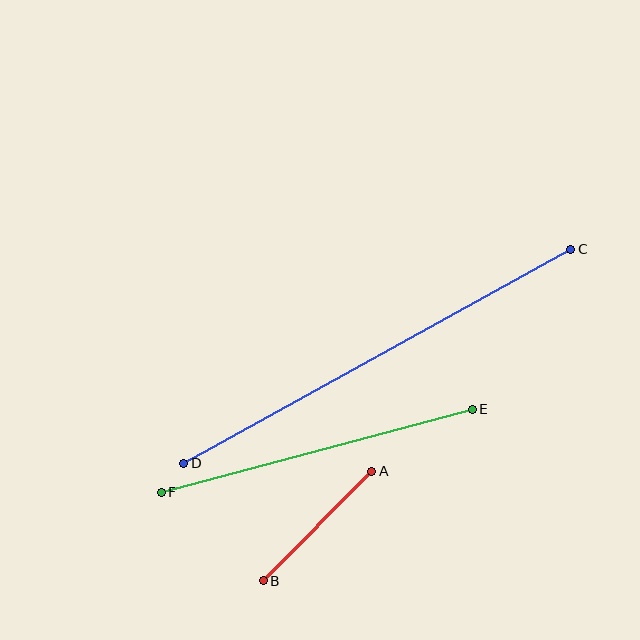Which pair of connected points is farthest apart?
Points C and D are farthest apart.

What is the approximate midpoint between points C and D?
The midpoint is at approximately (377, 356) pixels.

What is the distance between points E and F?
The distance is approximately 322 pixels.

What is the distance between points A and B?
The distance is approximately 154 pixels.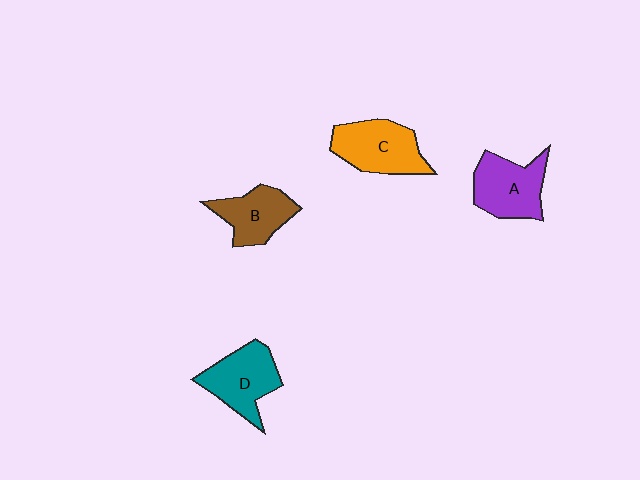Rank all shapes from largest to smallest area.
From largest to smallest: C (orange), D (teal), A (purple), B (brown).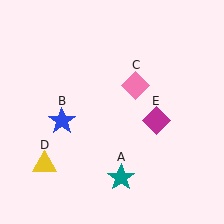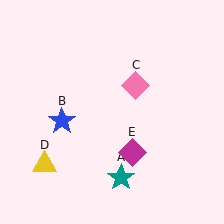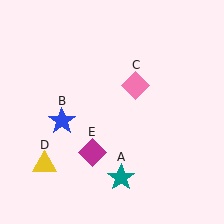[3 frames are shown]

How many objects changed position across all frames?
1 object changed position: magenta diamond (object E).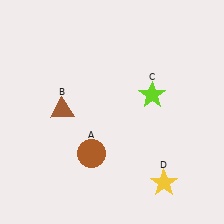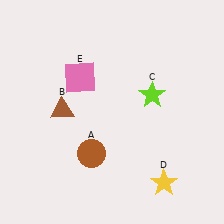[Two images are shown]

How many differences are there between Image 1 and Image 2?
There is 1 difference between the two images.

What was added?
A pink square (E) was added in Image 2.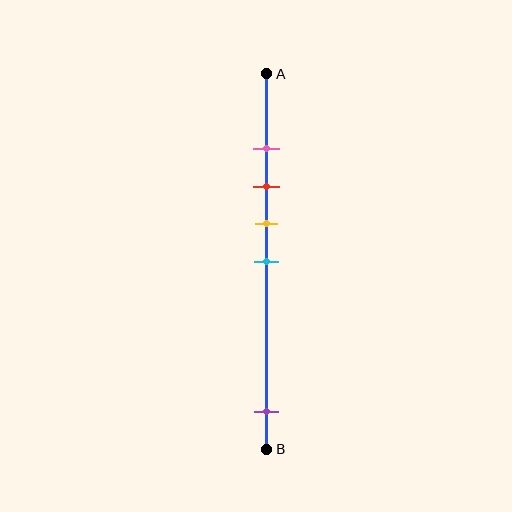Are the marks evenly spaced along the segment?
No, the marks are not evenly spaced.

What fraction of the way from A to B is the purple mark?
The purple mark is approximately 90% (0.9) of the way from A to B.